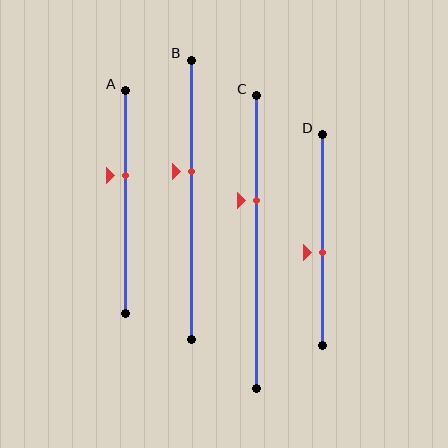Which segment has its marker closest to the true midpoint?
Segment D has its marker closest to the true midpoint.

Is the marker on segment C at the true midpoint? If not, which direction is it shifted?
No, the marker on segment C is shifted upward by about 14% of the segment length.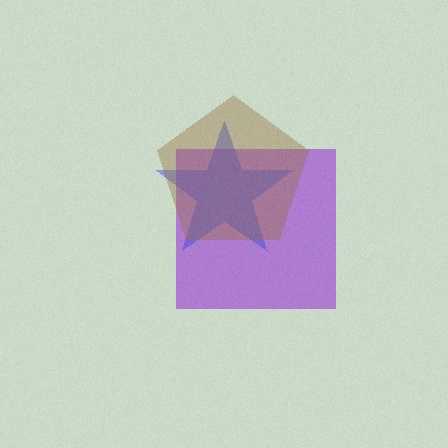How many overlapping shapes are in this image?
There are 3 overlapping shapes in the image.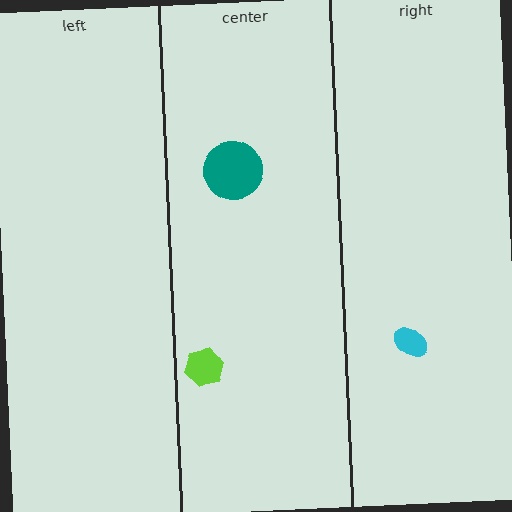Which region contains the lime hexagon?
The center region.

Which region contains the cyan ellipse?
The right region.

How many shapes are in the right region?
1.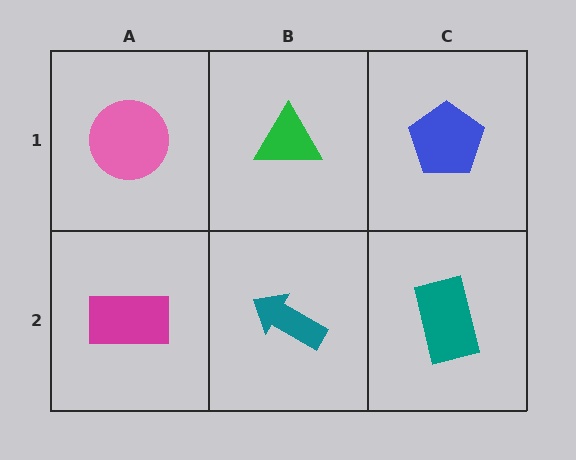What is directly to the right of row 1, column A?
A green triangle.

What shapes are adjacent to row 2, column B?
A green triangle (row 1, column B), a magenta rectangle (row 2, column A), a teal rectangle (row 2, column C).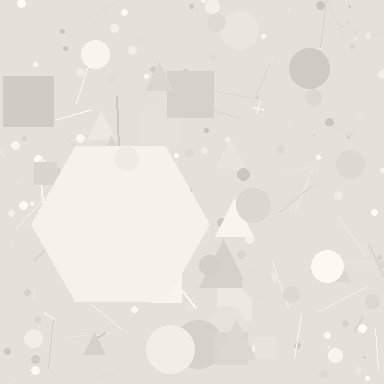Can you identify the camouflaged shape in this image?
The camouflaged shape is a hexagon.